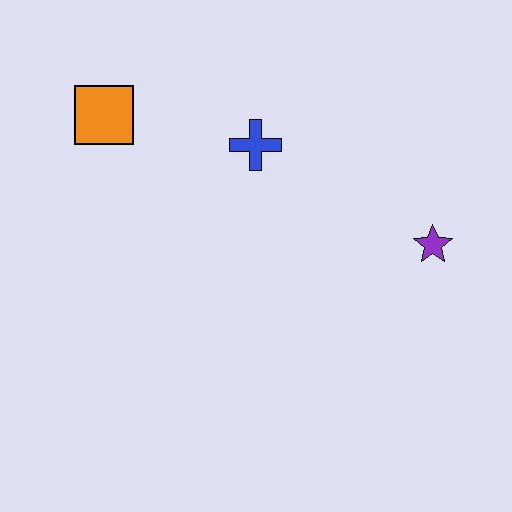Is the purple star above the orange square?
No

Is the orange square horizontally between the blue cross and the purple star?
No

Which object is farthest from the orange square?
The purple star is farthest from the orange square.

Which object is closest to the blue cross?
The orange square is closest to the blue cross.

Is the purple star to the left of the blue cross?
No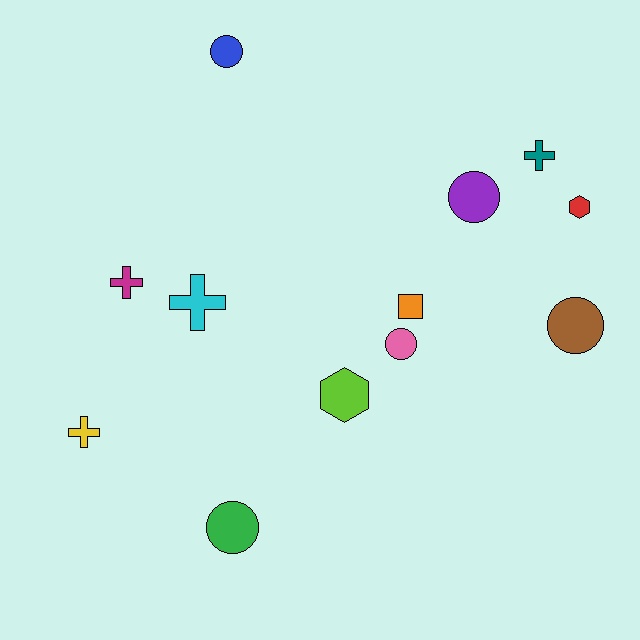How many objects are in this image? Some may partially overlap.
There are 12 objects.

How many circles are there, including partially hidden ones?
There are 5 circles.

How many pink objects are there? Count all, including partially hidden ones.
There is 1 pink object.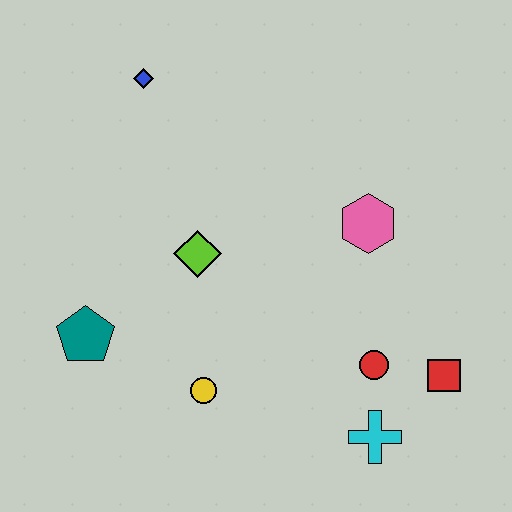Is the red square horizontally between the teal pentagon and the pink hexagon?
No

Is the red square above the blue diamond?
No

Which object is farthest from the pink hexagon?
The teal pentagon is farthest from the pink hexagon.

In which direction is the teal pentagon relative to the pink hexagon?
The teal pentagon is to the left of the pink hexagon.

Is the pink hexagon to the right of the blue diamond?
Yes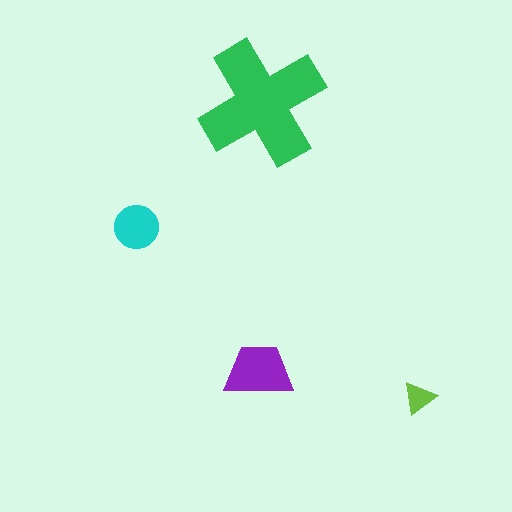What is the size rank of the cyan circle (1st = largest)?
3rd.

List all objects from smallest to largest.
The lime triangle, the cyan circle, the purple trapezoid, the green cross.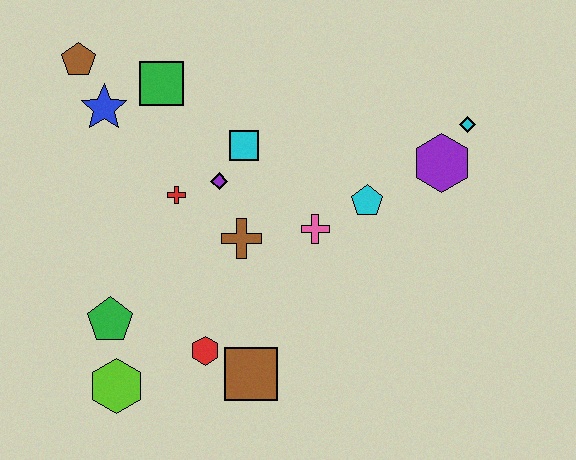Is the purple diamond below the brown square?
No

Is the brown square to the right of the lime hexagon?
Yes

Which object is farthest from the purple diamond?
The cyan diamond is farthest from the purple diamond.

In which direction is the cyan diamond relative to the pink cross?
The cyan diamond is to the right of the pink cross.